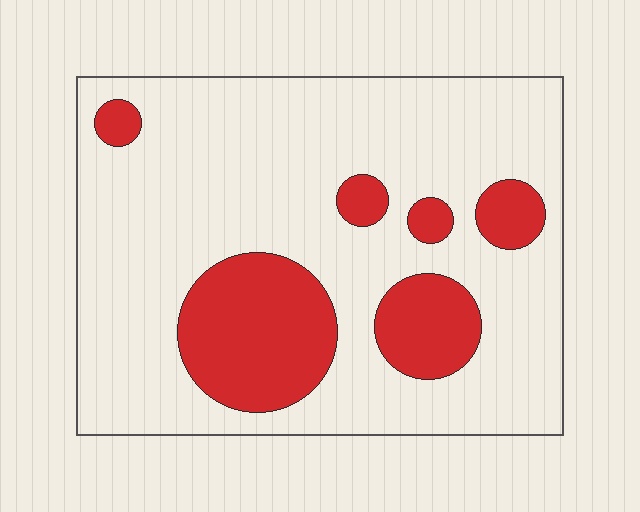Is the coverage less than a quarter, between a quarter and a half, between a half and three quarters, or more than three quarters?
Less than a quarter.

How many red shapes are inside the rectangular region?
6.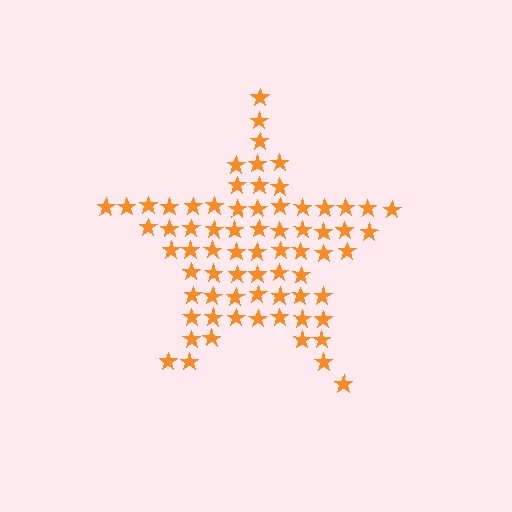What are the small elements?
The small elements are stars.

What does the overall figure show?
The overall figure shows a star.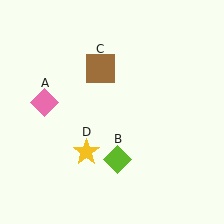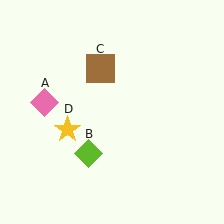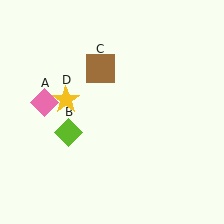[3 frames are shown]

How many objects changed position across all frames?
2 objects changed position: lime diamond (object B), yellow star (object D).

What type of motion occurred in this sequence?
The lime diamond (object B), yellow star (object D) rotated clockwise around the center of the scene.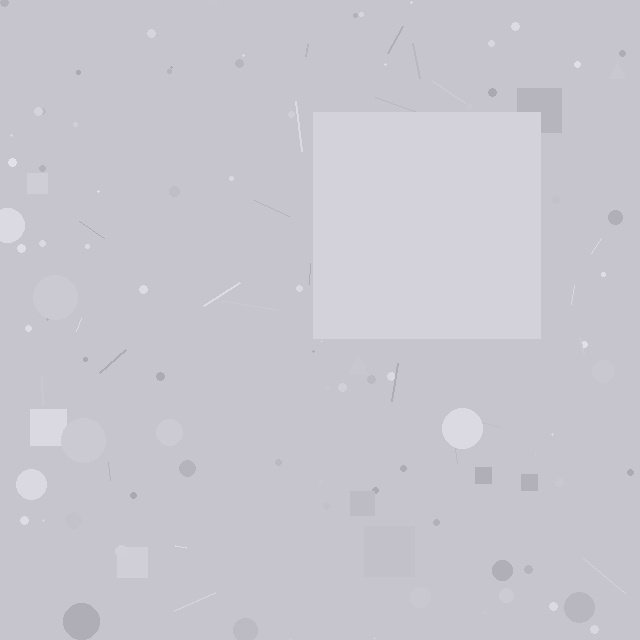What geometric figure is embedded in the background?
A square is embedded in the background.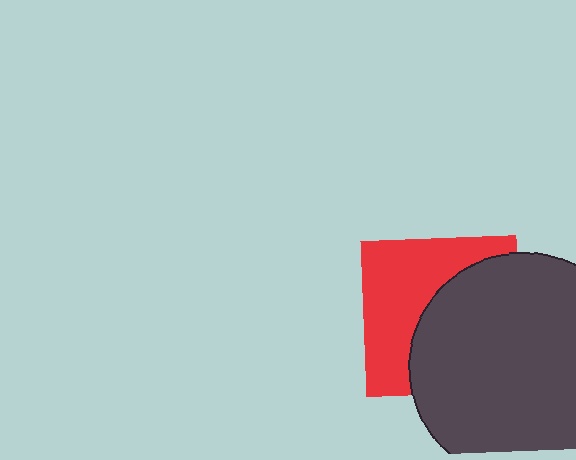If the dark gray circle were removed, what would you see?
You would see the complete red square.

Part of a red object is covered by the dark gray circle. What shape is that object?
It is a square.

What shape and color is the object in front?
The object in front is a dark gray circle.